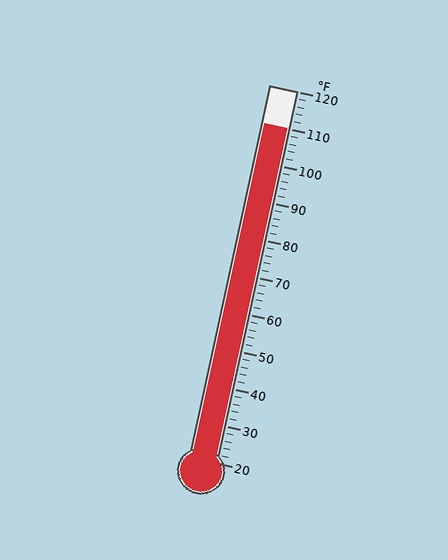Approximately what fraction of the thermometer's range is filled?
The thermometer is filled to approximately 90% of its range.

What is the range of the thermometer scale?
The thermometer scale ranges from 20°F to 120°F.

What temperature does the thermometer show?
The thermometer shows approximately 110°F.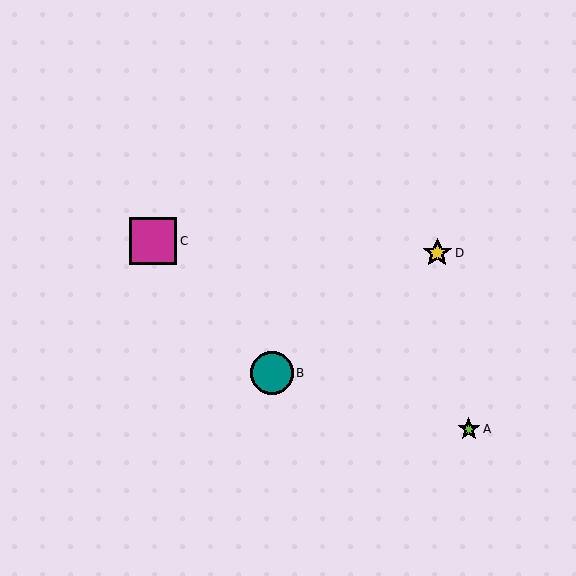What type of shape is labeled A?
Shape A is a lime star.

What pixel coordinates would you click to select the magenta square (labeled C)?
Click at (153, 241) to select the magenta square C.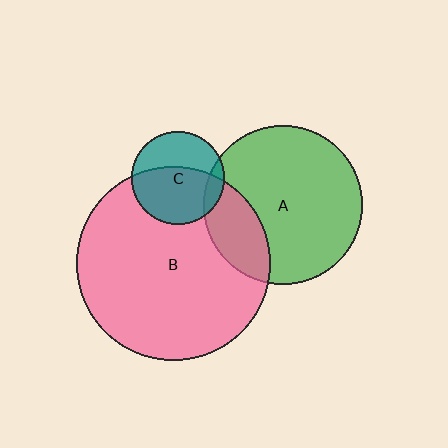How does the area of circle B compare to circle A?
Approximately 1.5 times.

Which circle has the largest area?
Circle B (pink).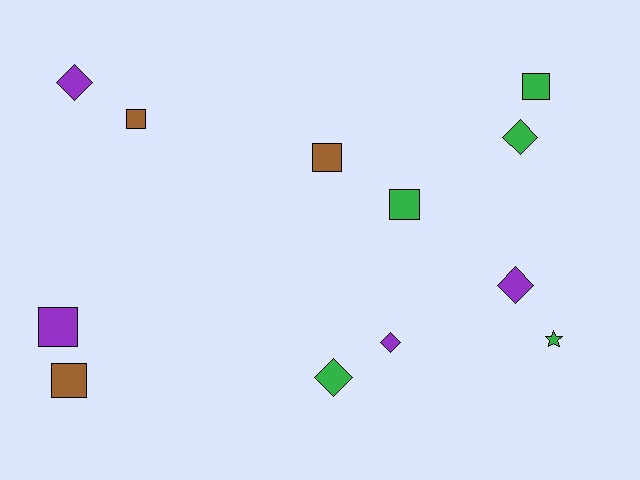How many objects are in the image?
There are 12 objects.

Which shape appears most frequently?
Square, with 6 objects.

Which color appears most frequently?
Green, with 5 objects.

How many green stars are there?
There is 1 green star.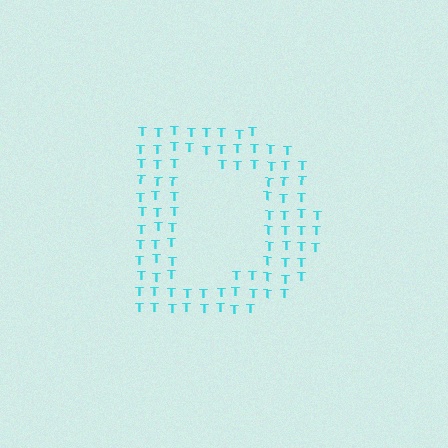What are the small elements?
The small elements are letter T's.